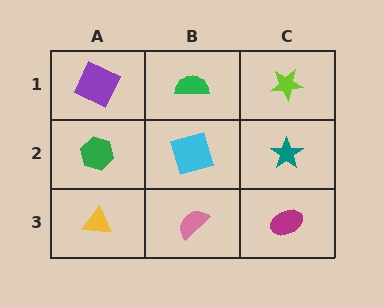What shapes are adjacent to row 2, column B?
A green semicircle (row 1, column B), a pink semicircle (row 3, column B), a green hexagon (row 2, column A), a teal star (row 2, column C).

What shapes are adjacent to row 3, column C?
A teal star (row 2, column C), a pink semicircle (row 3, column B).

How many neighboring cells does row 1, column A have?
2.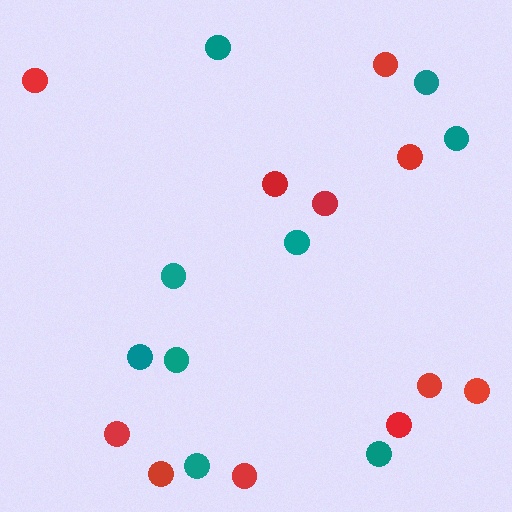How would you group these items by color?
There are 2 groups: one group of red circles (11) and one group of teal circles (9).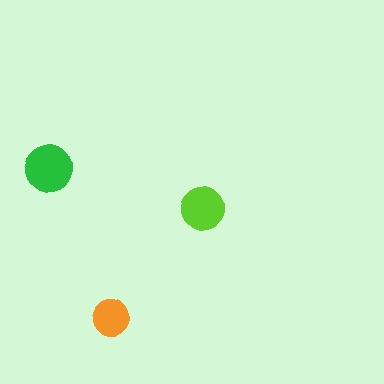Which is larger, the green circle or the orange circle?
The green one.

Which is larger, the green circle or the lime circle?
The green one.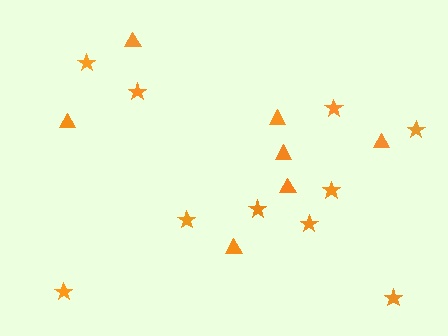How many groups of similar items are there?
There are 2 groups: one group of stars (10) and one group of triangles (7).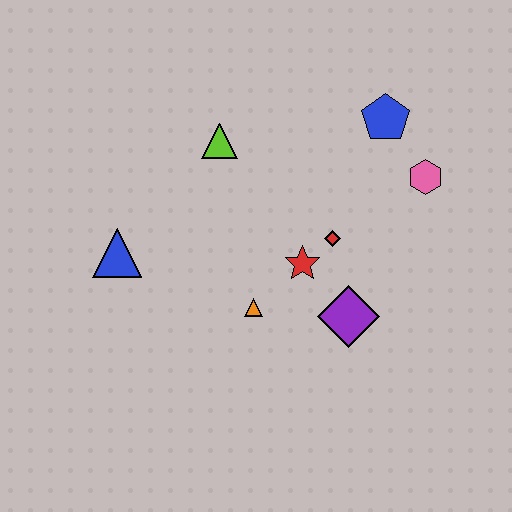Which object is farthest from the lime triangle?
The purple diamond is farthest from the lime triangle.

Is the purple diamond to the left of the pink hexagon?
Yes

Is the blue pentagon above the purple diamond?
Yes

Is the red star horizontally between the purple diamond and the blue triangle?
Yes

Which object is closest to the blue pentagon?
The pink hexagon is closest to the blue pentagon.